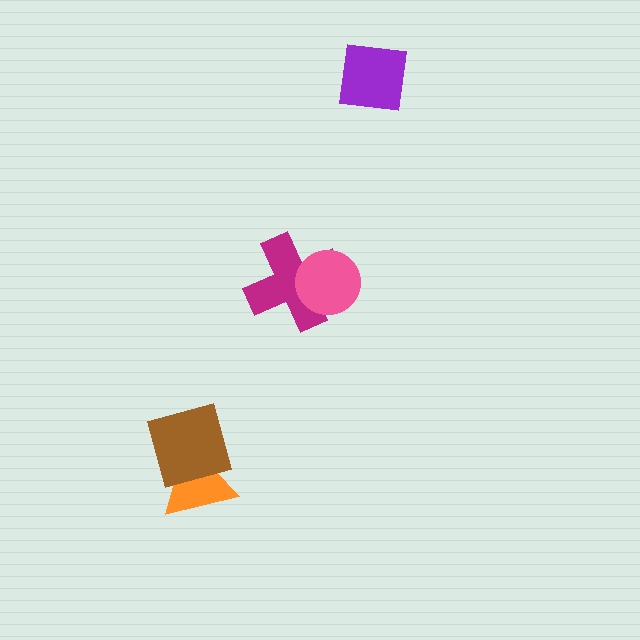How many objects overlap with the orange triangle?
1 object overlaps with the orange triangle.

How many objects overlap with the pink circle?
1 object overlaps with the pink circle.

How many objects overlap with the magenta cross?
1 object overlaps with the magenta cross.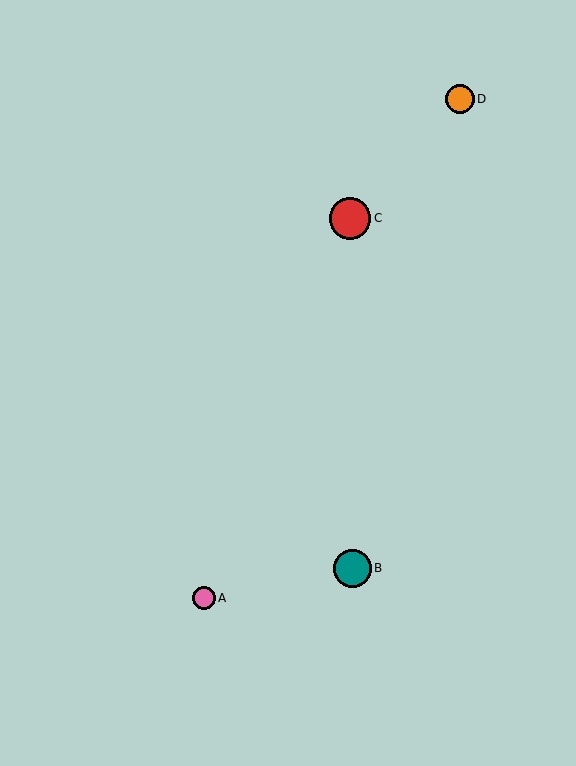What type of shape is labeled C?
Shape C is a red circle.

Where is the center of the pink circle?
The center of the pink circle is at (204, 598).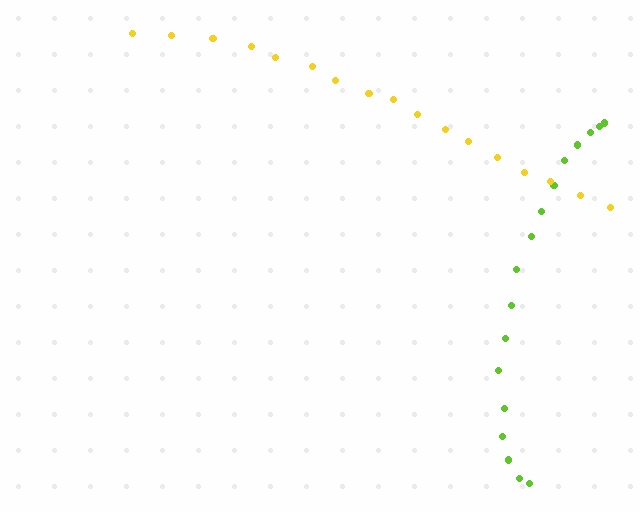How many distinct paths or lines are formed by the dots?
There are 2 distinct paths.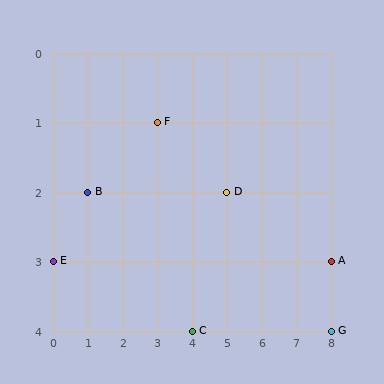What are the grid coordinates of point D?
Point D is at grid coordinates (5, 2).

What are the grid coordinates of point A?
Point A is at grid coordinates (8, 3).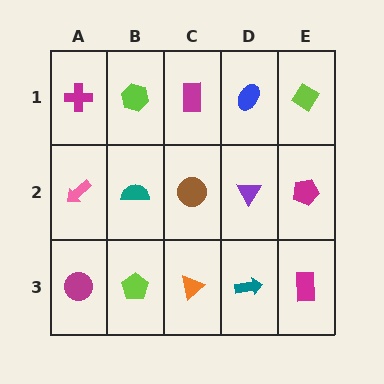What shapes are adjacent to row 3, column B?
A teal semicircle (row 2, column B), a magenta circle (row 3, column A), an orange triangle (row 3, column C).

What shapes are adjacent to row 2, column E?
A lime diamond (row 1, column E), a magenta rectangle (row 3, column E), a purple triangle (row 2, column D).